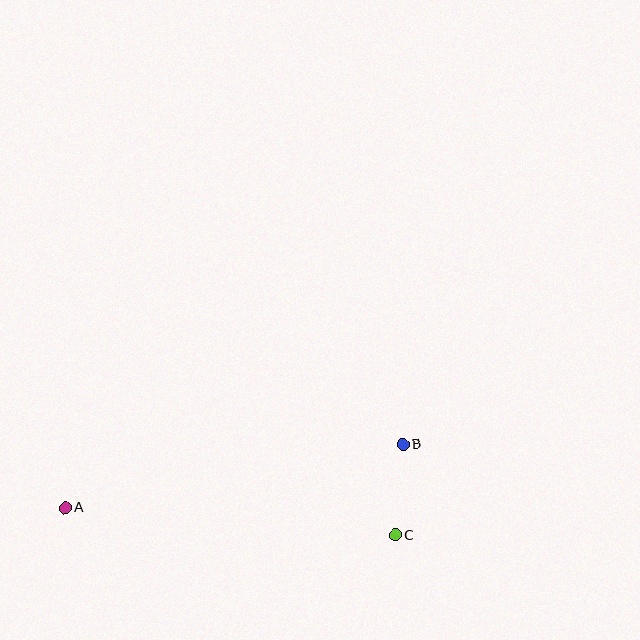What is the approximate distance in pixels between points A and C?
The distance between A and C is approximately 331 pixels.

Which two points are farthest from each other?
Points A and B are farthest from each other.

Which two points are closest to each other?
Points B and C are closest to each other.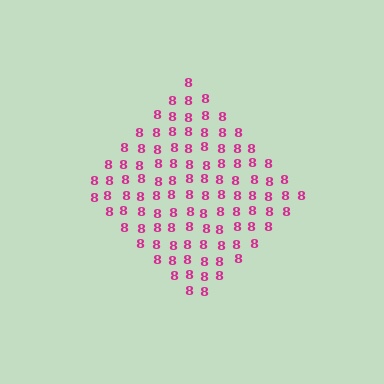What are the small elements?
The small elements are digit 8's.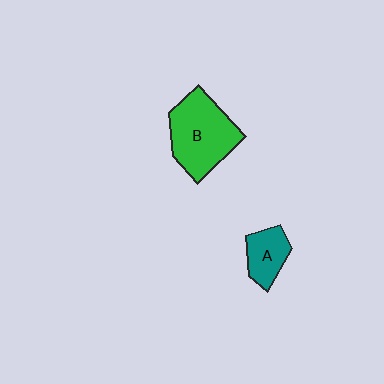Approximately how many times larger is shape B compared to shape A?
Approximately 2.2 times.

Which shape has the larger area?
Shape B (green).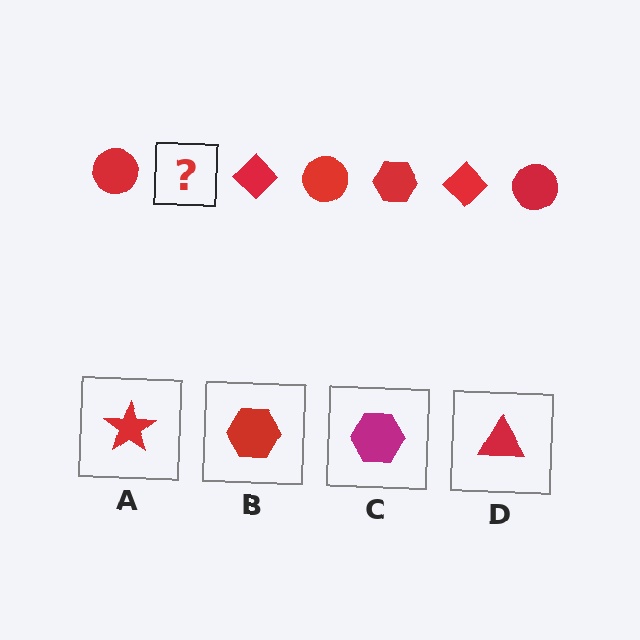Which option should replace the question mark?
Option B.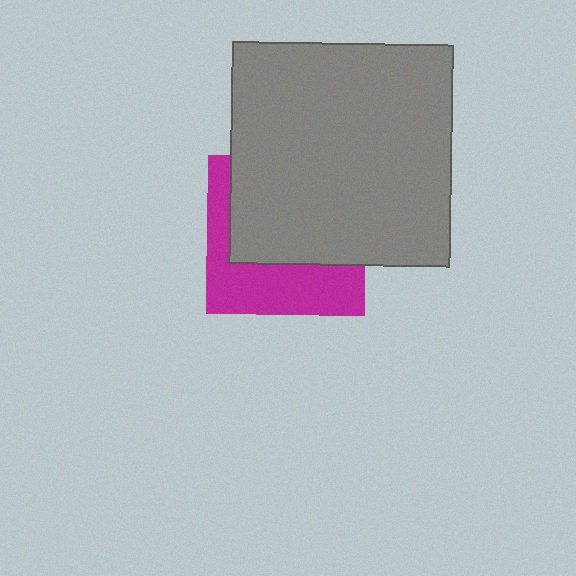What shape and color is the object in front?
The object in front is a gray square.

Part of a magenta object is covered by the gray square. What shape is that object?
It is a square.